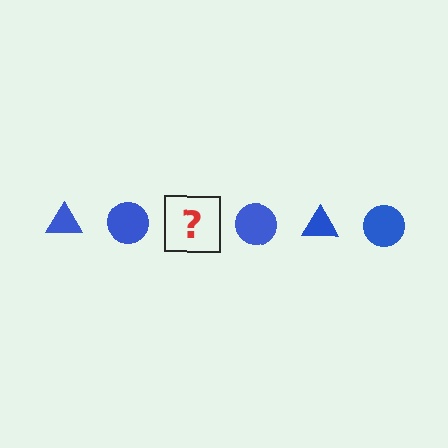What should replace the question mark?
The question mark should be replaced with a blue triangle.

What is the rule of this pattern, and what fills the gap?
The rule is that the pattern cycles through triangle, circle shapes in blue. The gap should be filled with a blue triangle.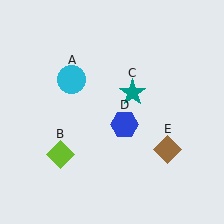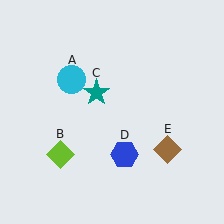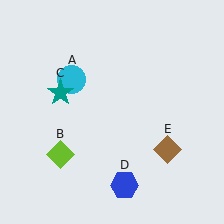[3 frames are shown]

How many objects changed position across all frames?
2 objects changed position: teal star (object C), blue hexagon (object D).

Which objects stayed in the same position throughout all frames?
Cyan circle (object A) and lime diamond (object B) and brown diamond (object E) remained stationary.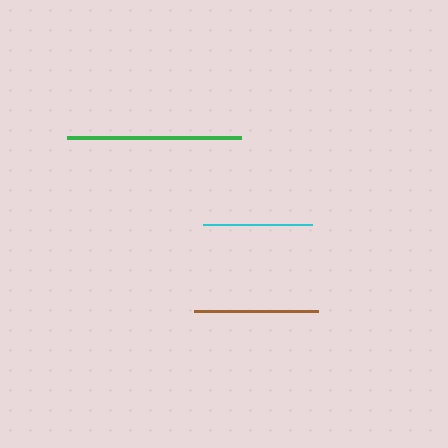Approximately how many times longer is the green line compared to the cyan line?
The green line is approximately 1.6 times the length of the cyan line.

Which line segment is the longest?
The green line is the longest at approximately 175 pixels.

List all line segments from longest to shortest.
From longest to shortest: green, brown, cyan.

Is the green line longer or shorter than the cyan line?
The green line is longer than the cyan line.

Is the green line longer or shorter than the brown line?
The green line is longer than the brown line.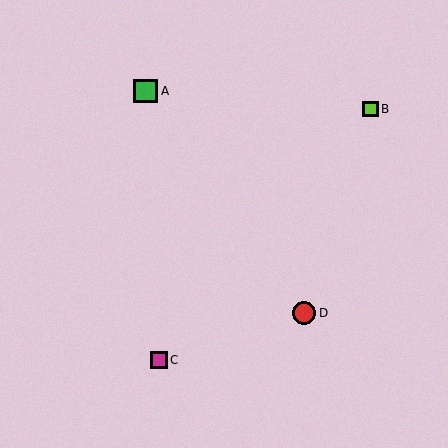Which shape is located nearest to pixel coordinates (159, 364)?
The magenta square (labeled C) at (159, 360) is nearest to that location.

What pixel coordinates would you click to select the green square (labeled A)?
Click at (146, 91) to select the green square A.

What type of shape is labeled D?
Shape D is a red circle.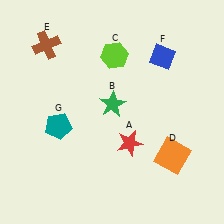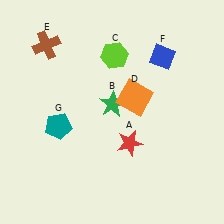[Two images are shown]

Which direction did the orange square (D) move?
The orange square (D) moved up.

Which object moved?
The orange square (D) moved up.